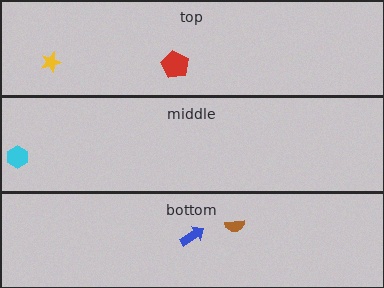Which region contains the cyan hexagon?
The middle region.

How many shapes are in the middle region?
1.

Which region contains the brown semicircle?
The bottom region.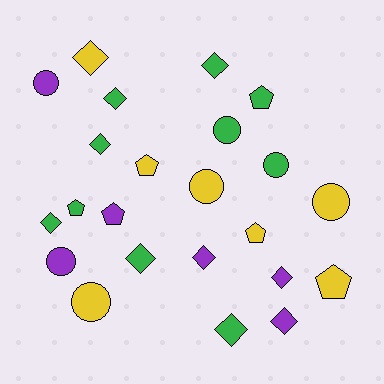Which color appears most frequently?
Green, with 10 objects.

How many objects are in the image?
There are 23 objects.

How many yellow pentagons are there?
There are 3 yellow pentagons.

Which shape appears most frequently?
Diamond, with 10 objects.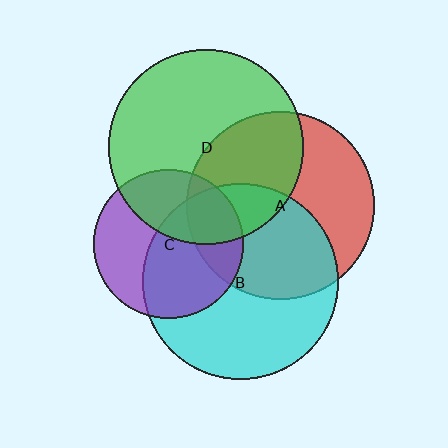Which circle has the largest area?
Circle B (cyan).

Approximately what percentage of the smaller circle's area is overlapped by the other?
Approximately 20%.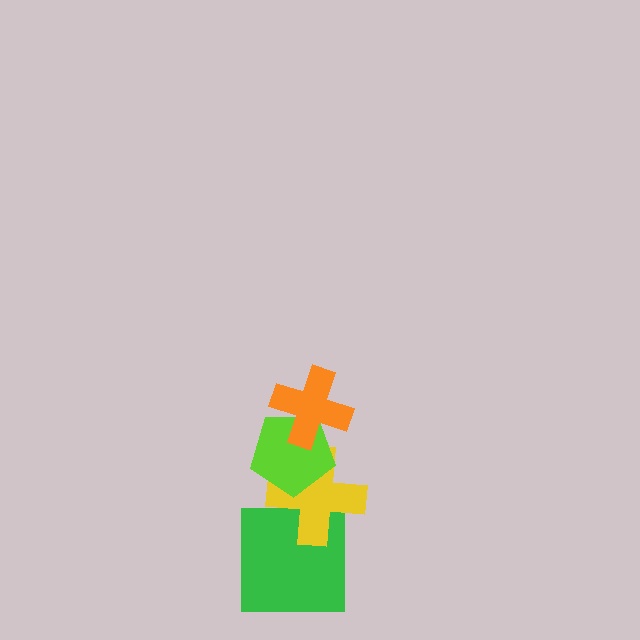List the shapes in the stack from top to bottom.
From top to bottom: the orange cross, the lime pentagon, the yellow cross, the green square.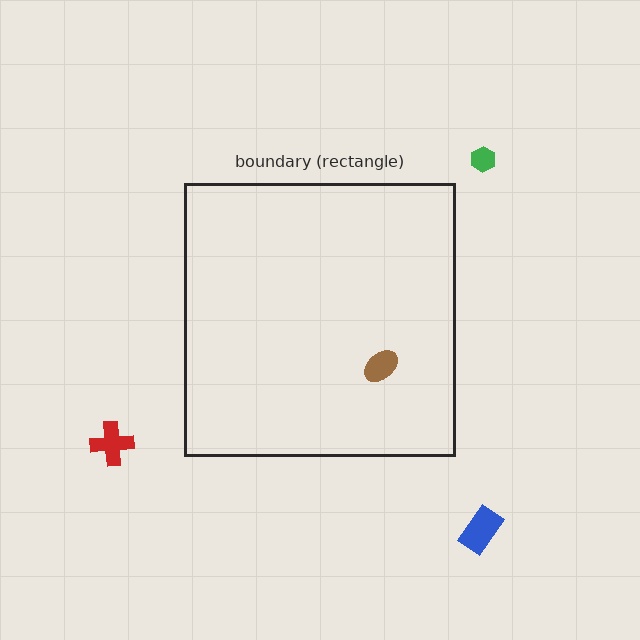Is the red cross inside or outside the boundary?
Outside.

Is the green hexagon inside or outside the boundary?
Outside.